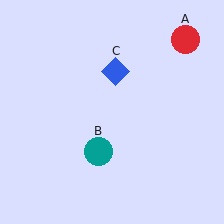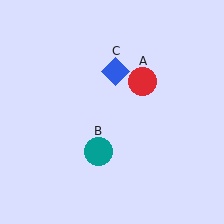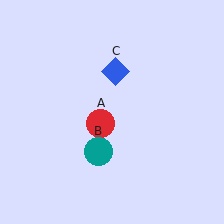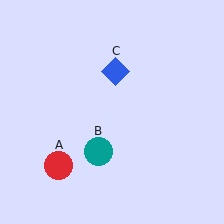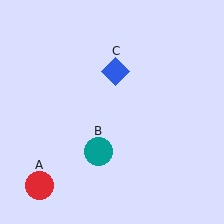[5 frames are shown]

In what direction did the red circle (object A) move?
The red circle (object A) moved down and to the left.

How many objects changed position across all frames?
1 object changed position: red circle (object A).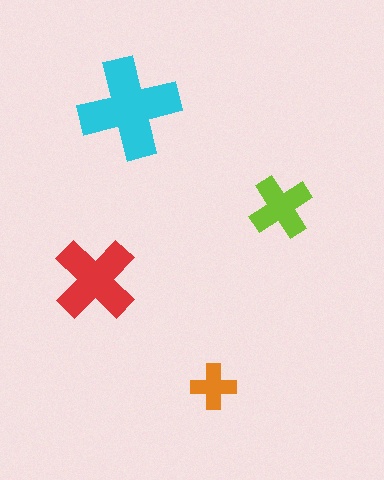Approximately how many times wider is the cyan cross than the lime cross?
About 1.5 times wider.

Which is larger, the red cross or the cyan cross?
The cyan one.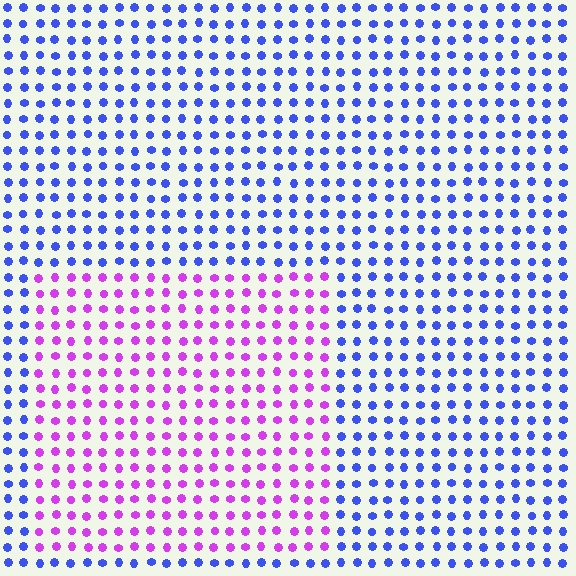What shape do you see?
I see a rectangle.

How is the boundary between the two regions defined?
The boundary is defined purely by a slight shift in hue (about 60 degrees). Spacing, size, and orientation are identical on both sides.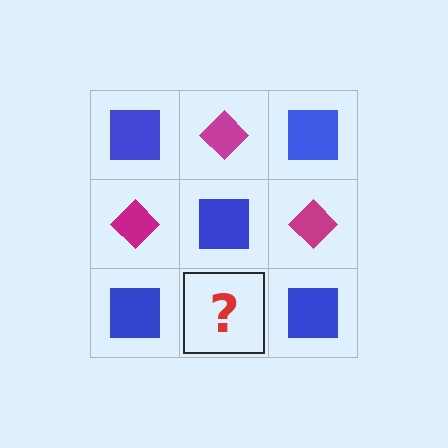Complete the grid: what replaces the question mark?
The question mark should be replaced with a magenta diamond.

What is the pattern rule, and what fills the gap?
The rule is that it alternates blue square and magenta diamond in a checkerboard pattern. The gap should be filled with a magenta diamond.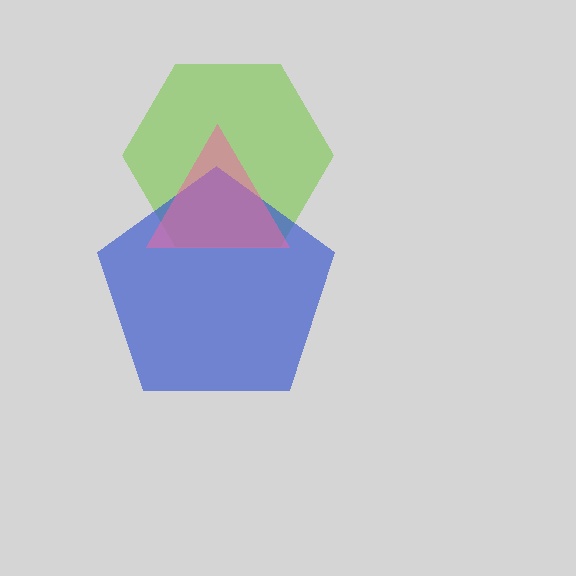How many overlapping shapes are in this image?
There are 3 overlapping shapes in the image.